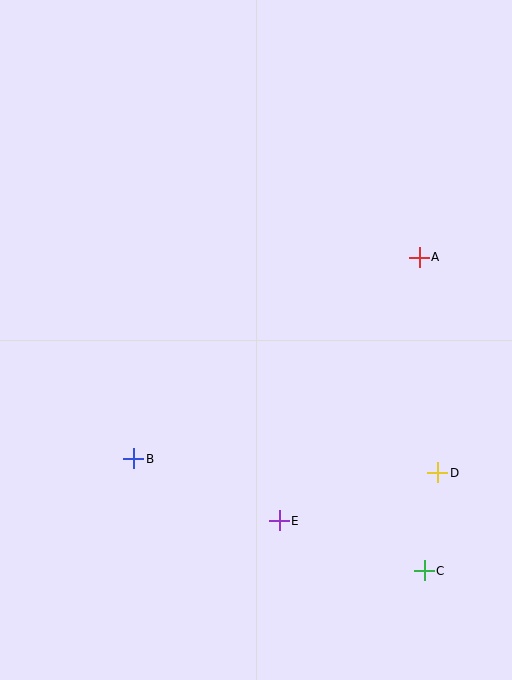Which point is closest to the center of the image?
Point B at (134, 459) is closest to the center.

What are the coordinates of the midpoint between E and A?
The midpoint between E and A is at (349, 389).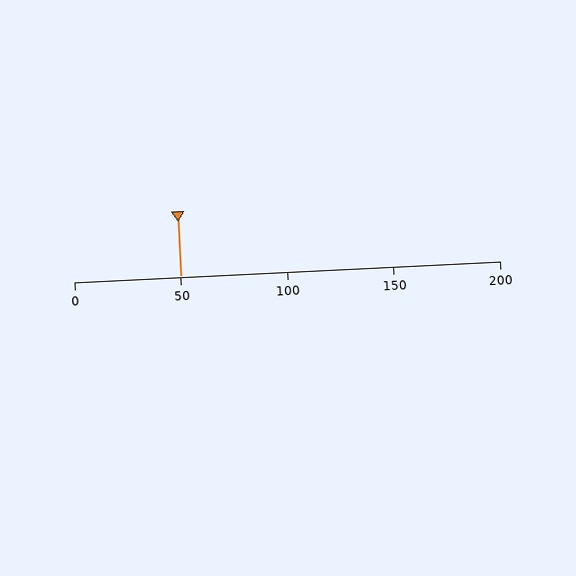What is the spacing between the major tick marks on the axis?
The major ticks are spaced 50 apart.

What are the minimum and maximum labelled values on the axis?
The axis runs from 0 to 200.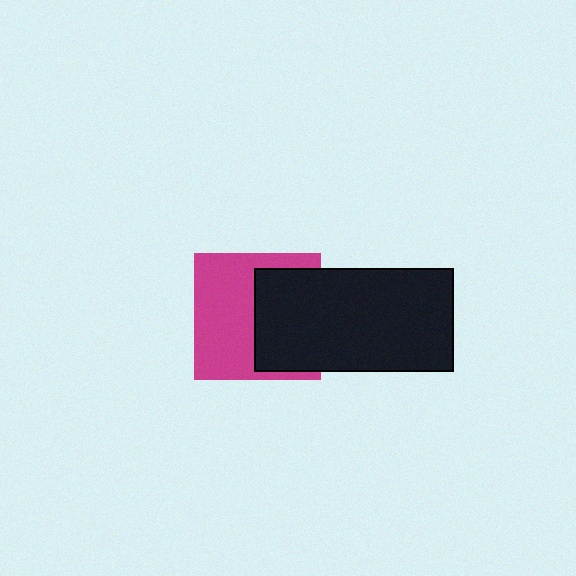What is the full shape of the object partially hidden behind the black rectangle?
The partially hidden object is a magenta square.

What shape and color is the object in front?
The object in front is a black rectangle.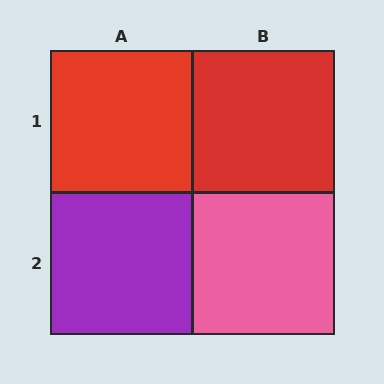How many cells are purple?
1 cell is purple.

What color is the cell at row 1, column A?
Red.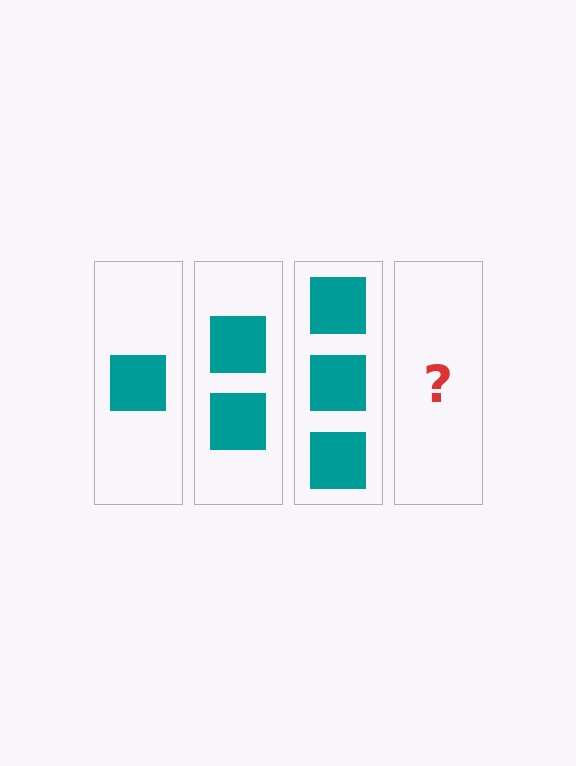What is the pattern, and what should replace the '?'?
The pattern is that each step adds one more square. The '?' should be 4 squares.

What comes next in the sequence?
The next element should be 4 squares.